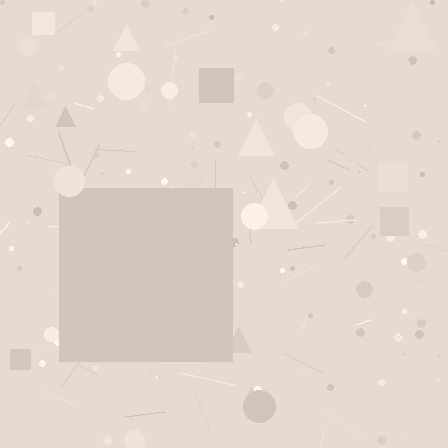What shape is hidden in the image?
A square is hidden in the image.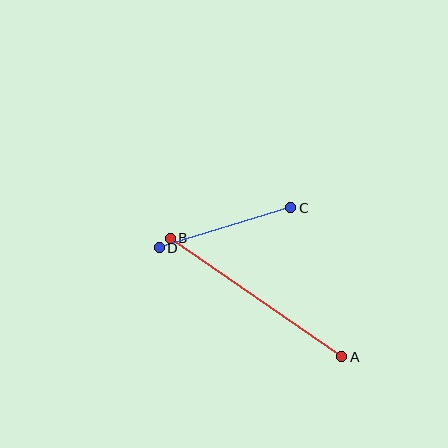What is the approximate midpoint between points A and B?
The midpoint is at approximately (256, 298) pixels.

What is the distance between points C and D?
The distance is approximately 137 pixels.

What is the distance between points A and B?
The distance is approximately 209 pixels.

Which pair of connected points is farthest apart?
Points A and B are farthest apart.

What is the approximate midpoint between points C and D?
The midpoint is at approximately (225, 228) pixels.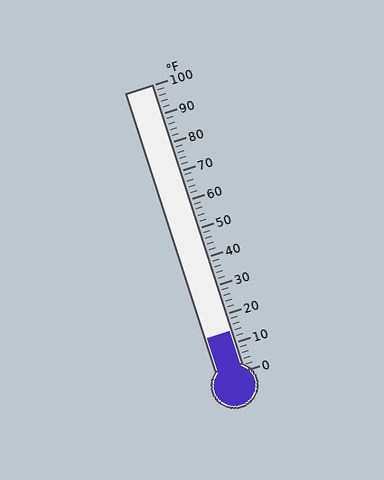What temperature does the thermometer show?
The thermometer shows approximately 14°F.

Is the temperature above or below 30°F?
The temperature is below 30°F.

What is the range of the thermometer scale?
The thermometer scale ranges from 0°F to 100°F.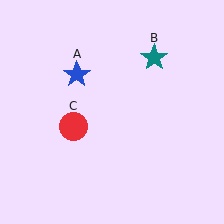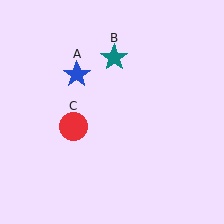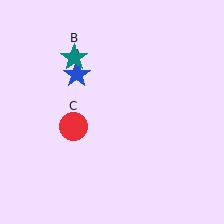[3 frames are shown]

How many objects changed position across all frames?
1 object changed position: teal star (object B).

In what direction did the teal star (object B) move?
The teal star (object B) moved left.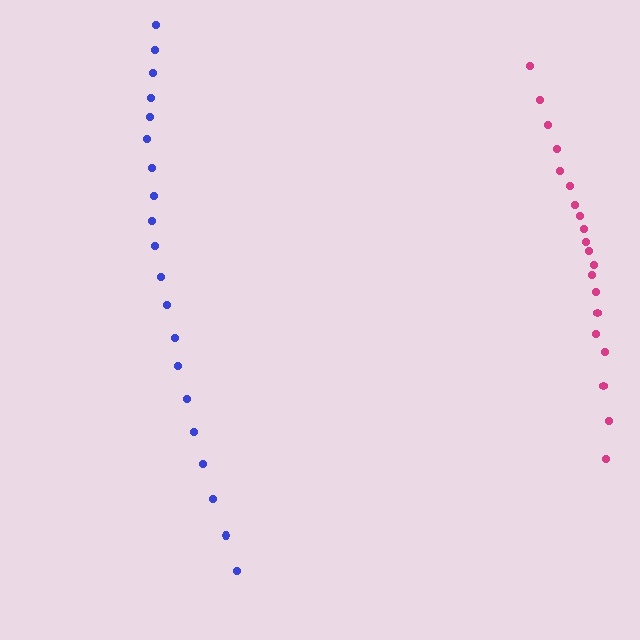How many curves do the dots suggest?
There are 2 distinct paths.